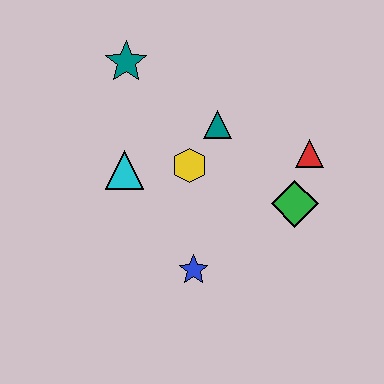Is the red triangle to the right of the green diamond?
Yes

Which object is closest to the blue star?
The yellow hexagon is closest to the blue star.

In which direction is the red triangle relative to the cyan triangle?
The red triangle is to the right of the cyan triangle.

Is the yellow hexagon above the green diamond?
Yes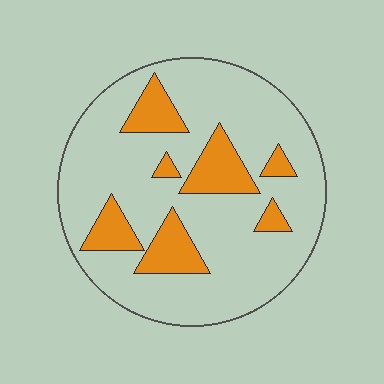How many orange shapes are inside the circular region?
7.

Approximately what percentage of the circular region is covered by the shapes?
Approximately 20%.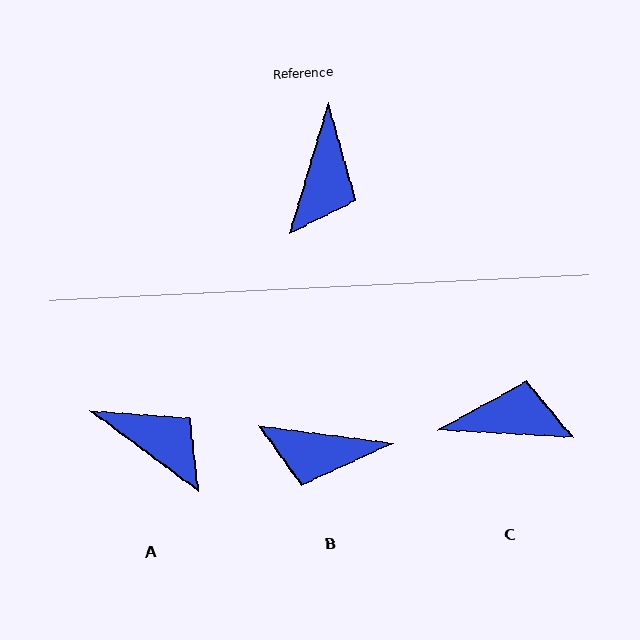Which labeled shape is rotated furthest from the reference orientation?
C, about 103 degrees away.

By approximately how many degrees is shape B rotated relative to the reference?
Approximately 81 degrees clockwise.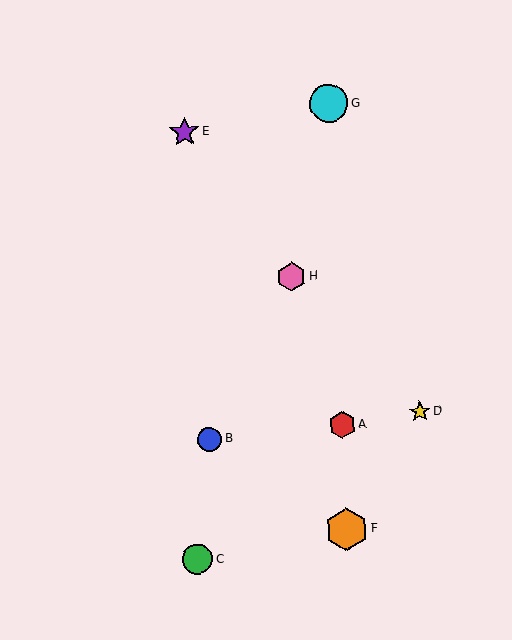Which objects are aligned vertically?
Objects A, F, G are aligned vertically.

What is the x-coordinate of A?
Object A is at x≈342.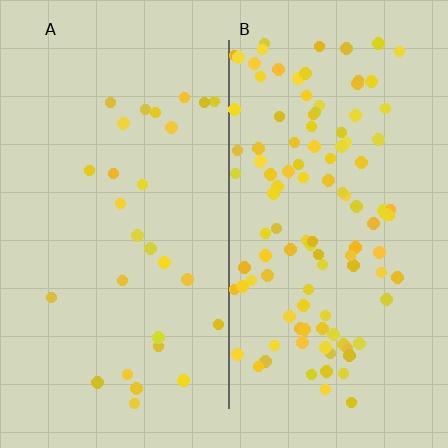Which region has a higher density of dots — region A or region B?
B (the right).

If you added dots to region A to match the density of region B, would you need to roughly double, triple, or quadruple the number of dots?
Approximately quadruple.